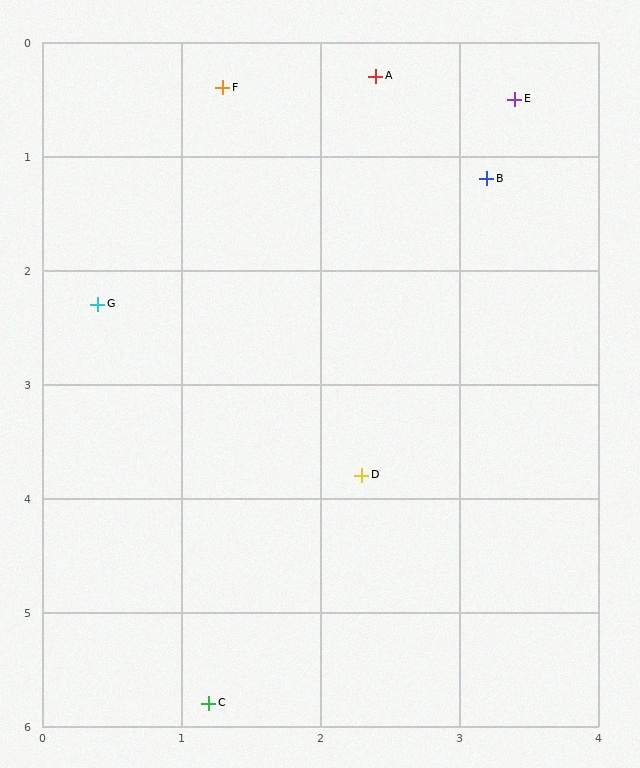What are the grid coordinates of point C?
Point C is at approximately (1.2, 5.8).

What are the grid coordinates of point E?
Point E is at approximately (3.4, 0.5).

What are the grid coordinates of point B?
Point B is at approximately (3.2, 1.2).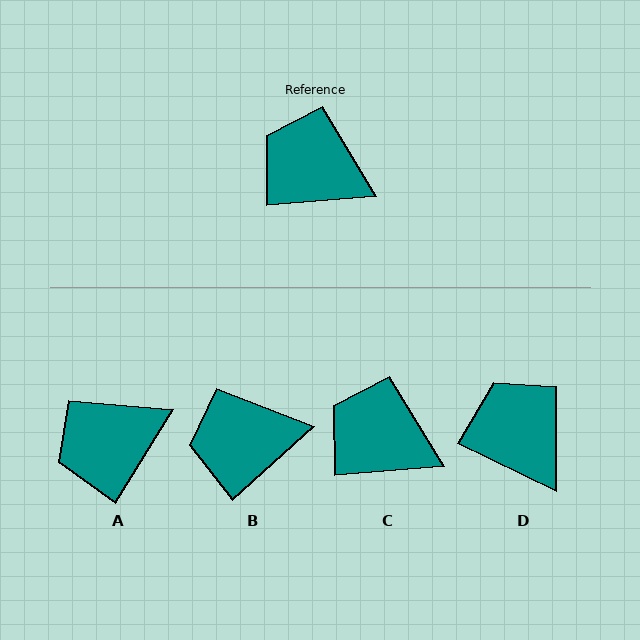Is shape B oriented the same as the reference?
No, it is off by about 37 degrees.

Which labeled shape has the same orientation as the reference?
C.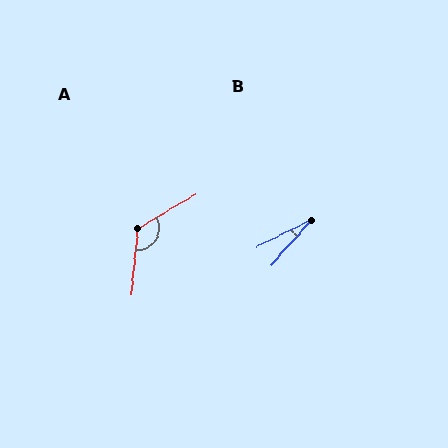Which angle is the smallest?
B, at approximately 22 degrees.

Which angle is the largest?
A, at approximately 126 degrees.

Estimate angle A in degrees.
Approximately 126 degrees.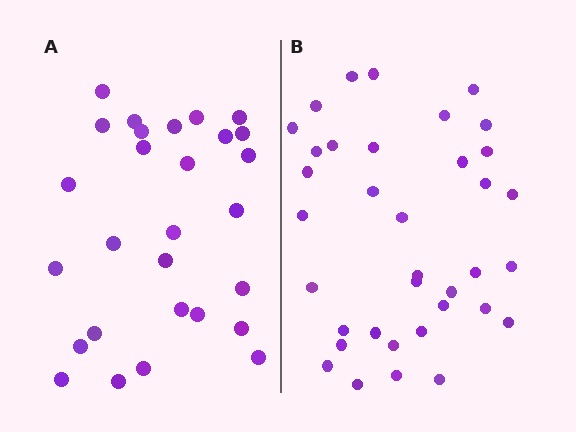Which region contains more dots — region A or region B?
Region B (the right region) has more dots.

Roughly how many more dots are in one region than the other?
Region B has roughly 8 or so more dots than region A.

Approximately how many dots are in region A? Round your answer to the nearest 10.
About 30 dots. (The exact count is 28, which rounds to 30.)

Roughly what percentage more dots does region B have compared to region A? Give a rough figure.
About 30% more.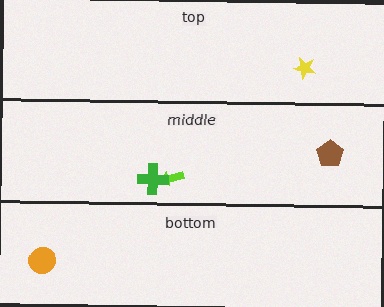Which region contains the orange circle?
The bottom region.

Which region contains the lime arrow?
The middle region.